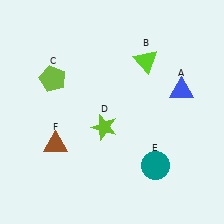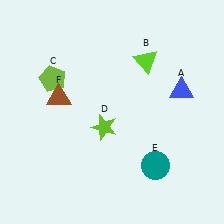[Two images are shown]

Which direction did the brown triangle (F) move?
The brown triangle (F) moved up.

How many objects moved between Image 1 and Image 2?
1 object moved between the two images.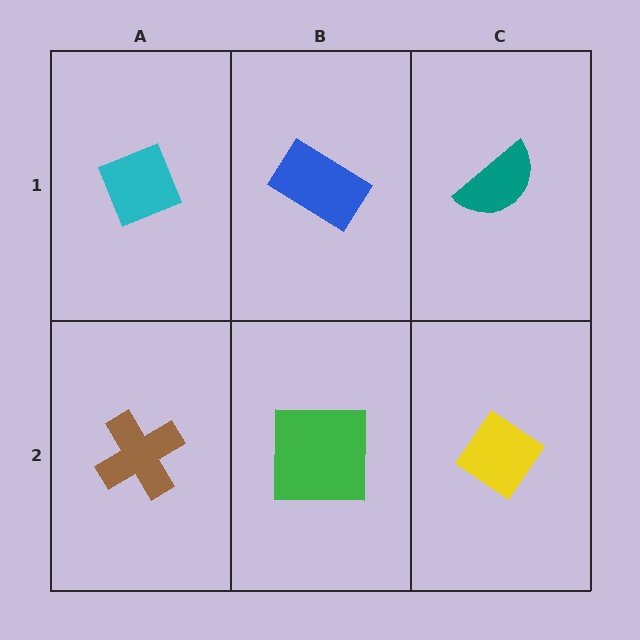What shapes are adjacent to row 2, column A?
A cyan diamond (row 1, column A), a green square (row 2, column B).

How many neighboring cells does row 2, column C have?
2.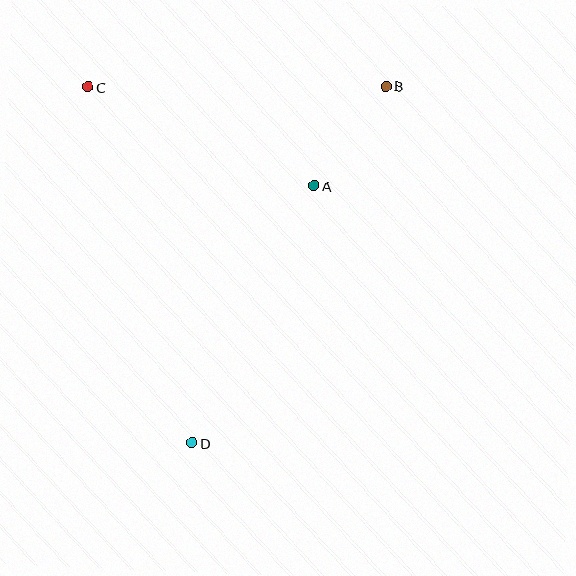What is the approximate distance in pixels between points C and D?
The distance between C and D is approximately 371 pixels.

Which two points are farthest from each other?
Points B and D are farthest from each other.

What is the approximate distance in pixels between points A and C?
The distance between A and C is approximately 247 pixels.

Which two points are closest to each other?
Points A and B are closest to each other.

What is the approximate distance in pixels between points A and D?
The distance between A and D is approximately 285 pixels.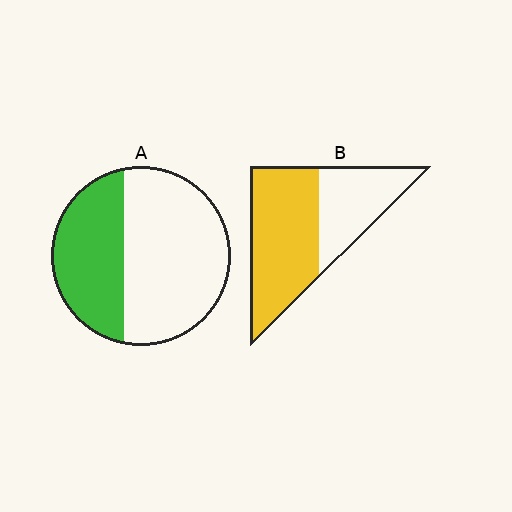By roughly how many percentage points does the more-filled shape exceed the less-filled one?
By roughly 25 percentage points (B over A).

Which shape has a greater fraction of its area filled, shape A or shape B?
Shape B.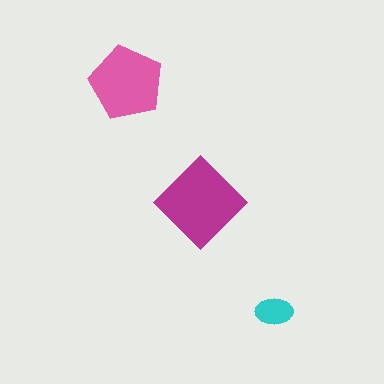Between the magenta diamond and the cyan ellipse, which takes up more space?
The magenta diamond.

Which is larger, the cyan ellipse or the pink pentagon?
The pink pentagon.